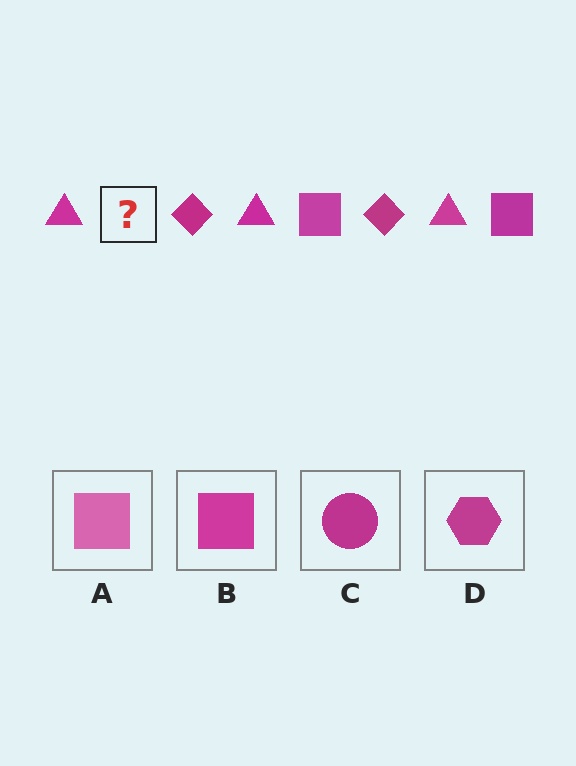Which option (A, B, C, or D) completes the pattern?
B.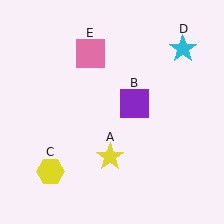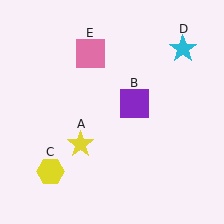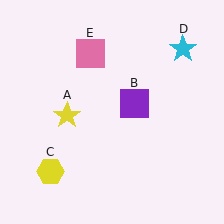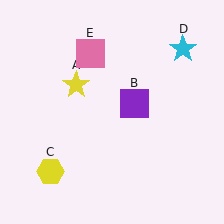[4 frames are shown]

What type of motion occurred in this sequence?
The yellow star (object A) rotated clockwise around the center of the scene.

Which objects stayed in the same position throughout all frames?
Purple square (object B) and yellow hexagon (object C) and cyan star (object D) and pink square (object E) remained stationary.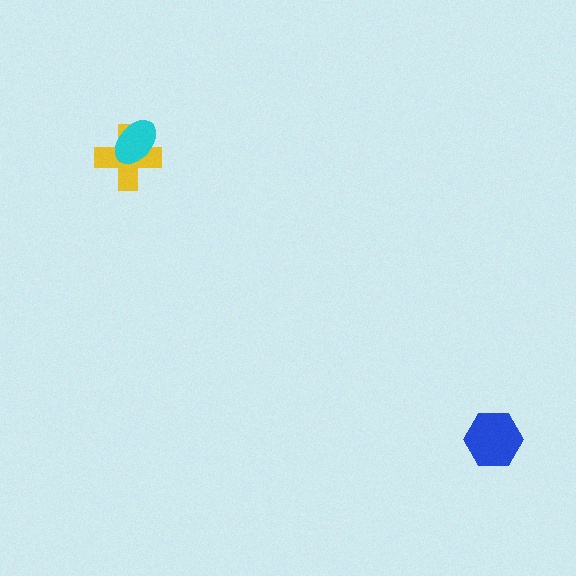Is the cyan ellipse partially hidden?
No, no other shape covers it.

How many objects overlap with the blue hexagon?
0 objects overlap with the blue hexagon.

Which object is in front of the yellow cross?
The cyan ellipse is in front of the yellow cross.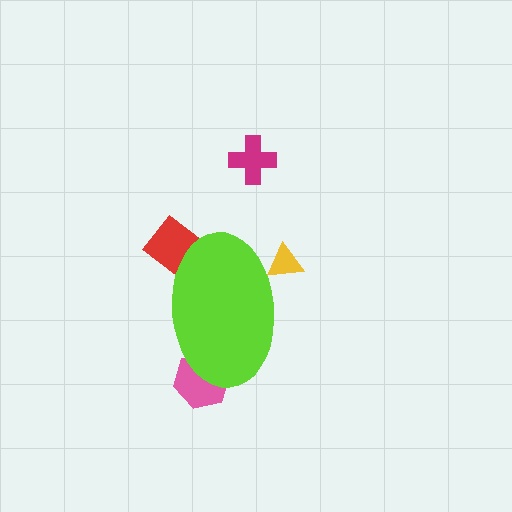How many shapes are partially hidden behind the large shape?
3 shapes are partially hidden.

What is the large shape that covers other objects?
A lime ellipse.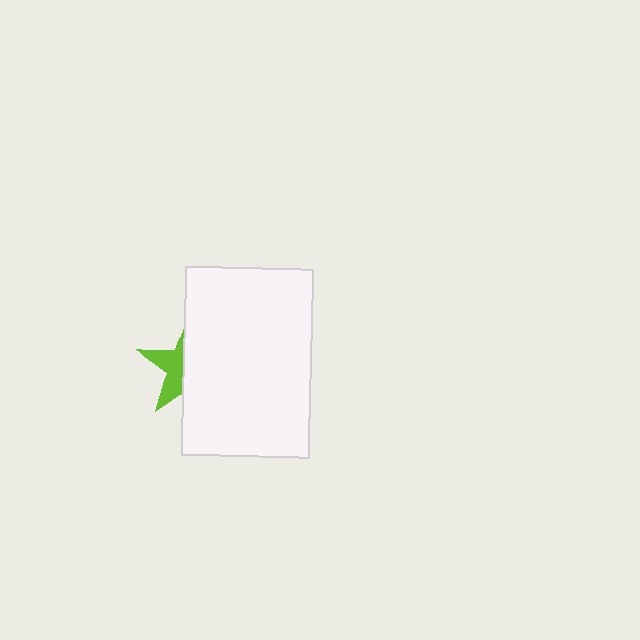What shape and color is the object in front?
The object in front is a white rectangle.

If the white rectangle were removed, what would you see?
You would see the complete lime star.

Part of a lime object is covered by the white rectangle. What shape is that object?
It is a star.